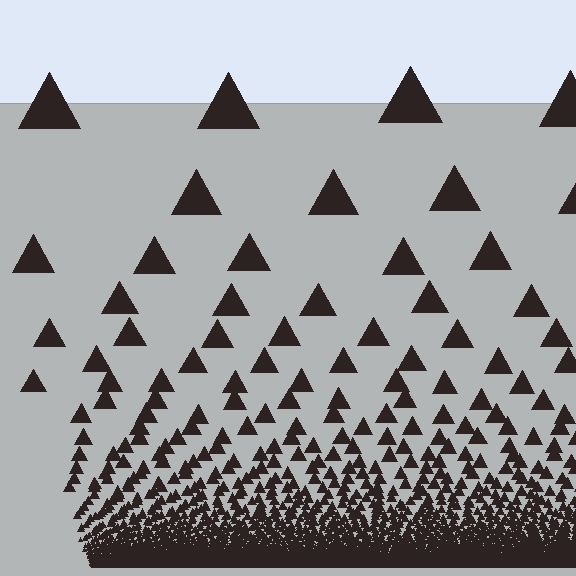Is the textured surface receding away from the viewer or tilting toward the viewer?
The surface appears to tilt toward the viewer. Texture elements get larger and sparser toward the top.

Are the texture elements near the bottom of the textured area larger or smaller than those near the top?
Smaller. The gradient is inverted — elements near the bottom are smaller and denser.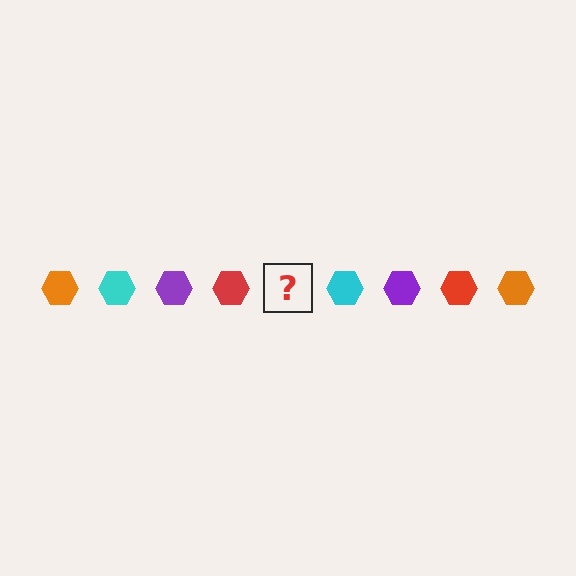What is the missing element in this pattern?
The missing element is an orange hexagon.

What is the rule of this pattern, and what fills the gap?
The rule is that the pattern cycles through orange, cyan, purple, red hexagons. The gap should be filled with an orange hexagon.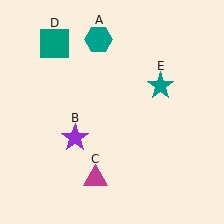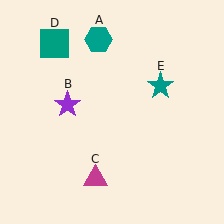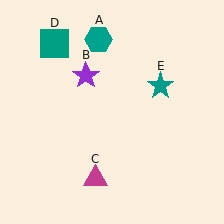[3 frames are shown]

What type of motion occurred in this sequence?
The purple star (object B) rotated clockwise around the center of the scene.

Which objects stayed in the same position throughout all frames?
Teal hexagon (object A) and magenta triangle (object C) and teal square (object D) and teal star (object E) remained stationary.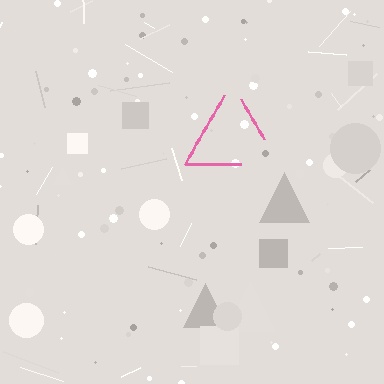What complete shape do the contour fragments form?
The contour fragments form a triangle.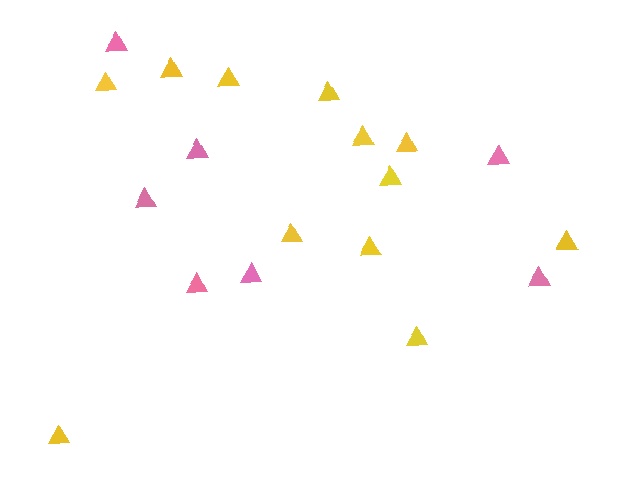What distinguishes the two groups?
There are 2 groups: one group of pink triangles (7) and one group of yellow triangles (12).